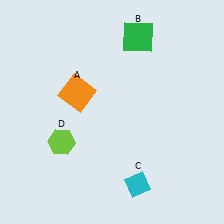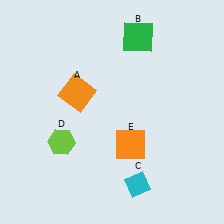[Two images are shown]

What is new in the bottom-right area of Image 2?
An orange square (E) was added in the bottom-right area of Image 2.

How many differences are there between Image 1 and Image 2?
There is 1 difference between the two images.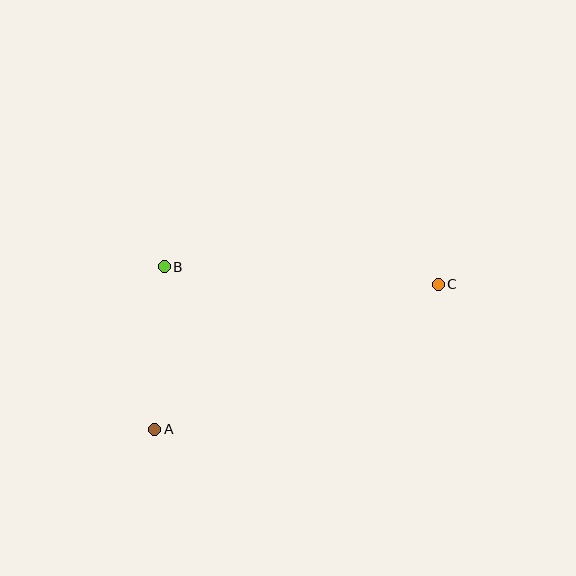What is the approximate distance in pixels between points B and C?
The distance between B and C is approximately 275 pixels.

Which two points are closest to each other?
Points A and B are closest to each other.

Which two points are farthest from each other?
Points A and C are farthest from each other.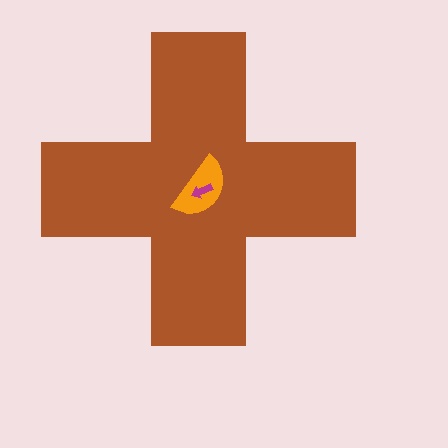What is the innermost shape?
The magenta arrow.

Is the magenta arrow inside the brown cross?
Yes.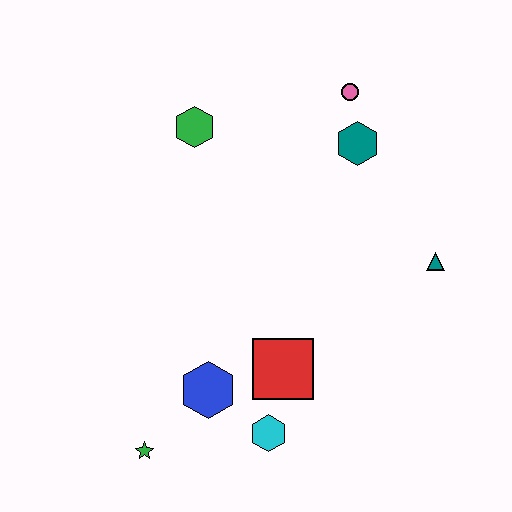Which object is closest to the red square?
The cyan hexagon is closest to the red square.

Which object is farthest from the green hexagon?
The green star is farthest from the green hexagon.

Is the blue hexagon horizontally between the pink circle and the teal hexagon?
No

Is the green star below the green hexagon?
Yes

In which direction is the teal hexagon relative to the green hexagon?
The teal hexagon is to the right of the green hexagon.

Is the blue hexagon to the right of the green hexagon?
Yes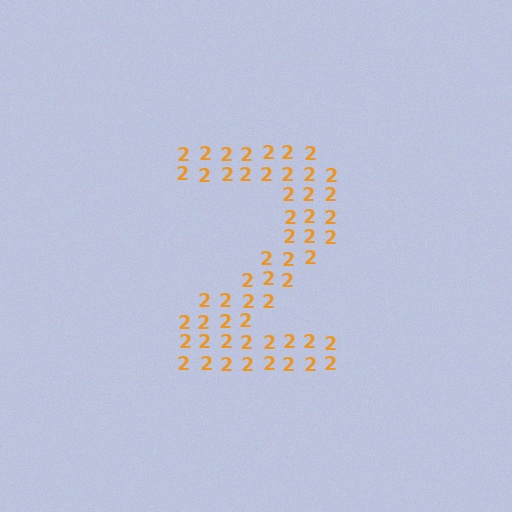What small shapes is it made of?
It is made of small digit 2's.